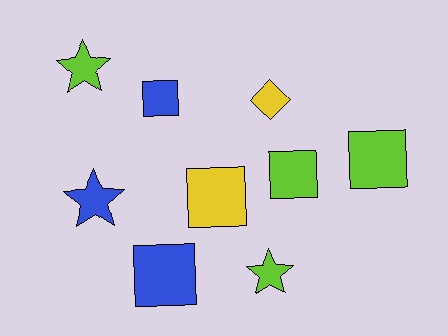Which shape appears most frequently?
Square, with 5 objects.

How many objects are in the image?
There are 9 objects.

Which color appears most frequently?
Lime, with 4 objects.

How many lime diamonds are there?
There are no lime diamonds.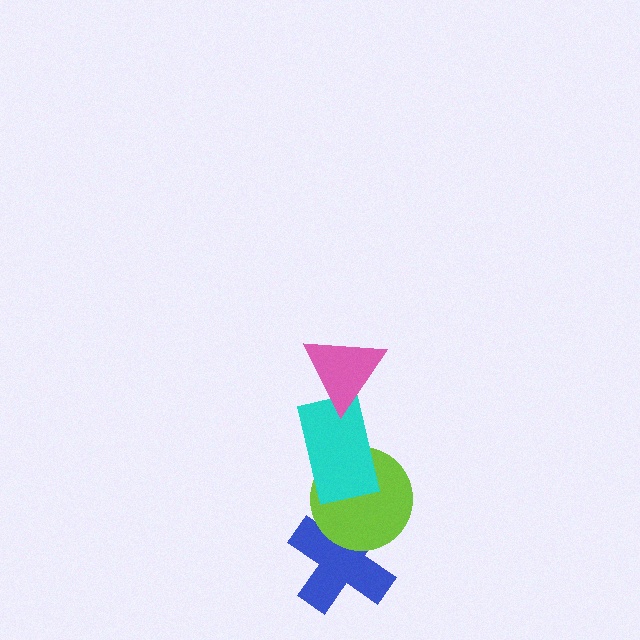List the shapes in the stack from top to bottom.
From top to bottom: the pink triangle, the cyan rectangle, the lime circle, the blue cross.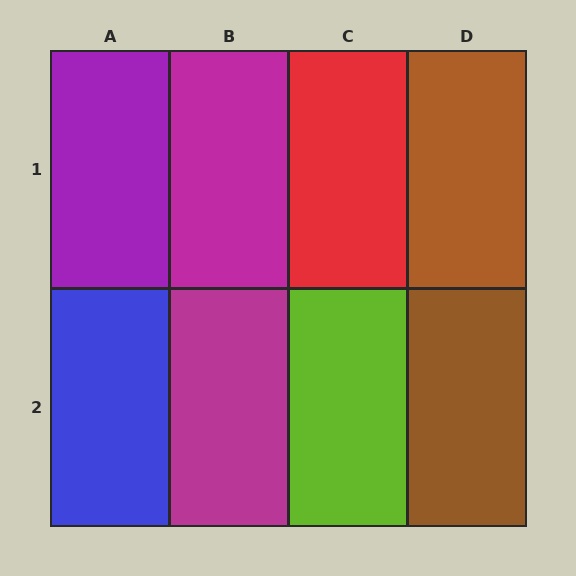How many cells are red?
1 cell is red.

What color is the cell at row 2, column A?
Blue.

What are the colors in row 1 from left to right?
Purple, magenta, red, brown.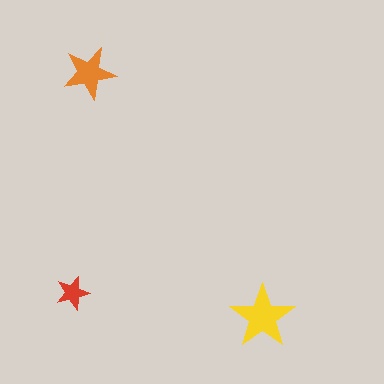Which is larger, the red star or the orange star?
The orange one.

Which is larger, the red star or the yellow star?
The yellow one.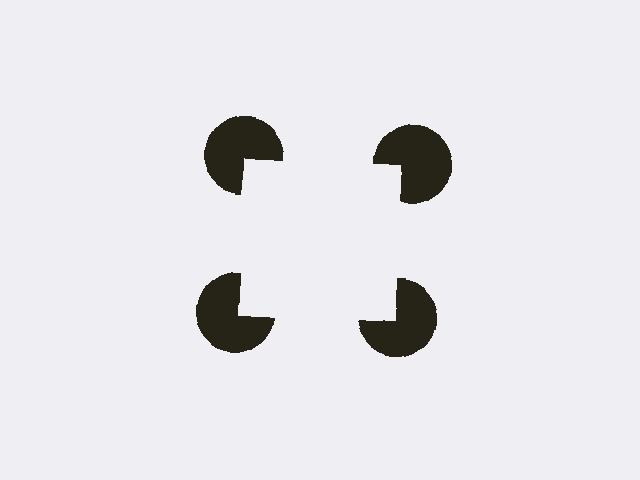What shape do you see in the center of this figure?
An illusory square — its edges are inferred from the aligned wedge cuts in the pac-man discs, not physically drawn.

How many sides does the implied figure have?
4 sides.